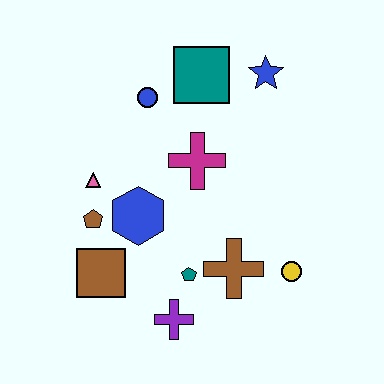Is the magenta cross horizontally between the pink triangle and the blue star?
Yes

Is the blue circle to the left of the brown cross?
Yes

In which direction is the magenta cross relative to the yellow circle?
The magenta cross is above the yellow circle.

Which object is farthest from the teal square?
The purple cross is farthest from the teal square.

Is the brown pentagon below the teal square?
Yes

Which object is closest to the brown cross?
The teal pentagon is closest to the brown cross.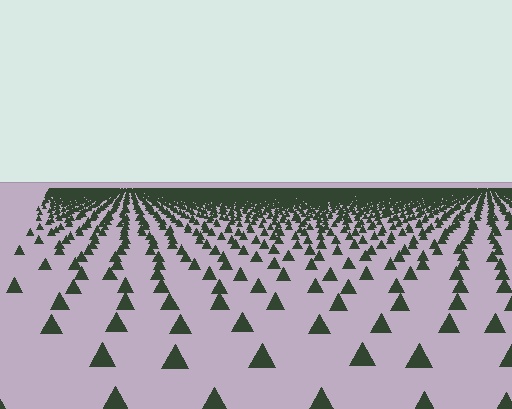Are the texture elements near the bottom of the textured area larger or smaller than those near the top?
Larger. Near the bottom, elements are closer to the viewer and appear at a bigger on-screen size.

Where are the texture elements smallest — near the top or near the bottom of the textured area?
Near the top.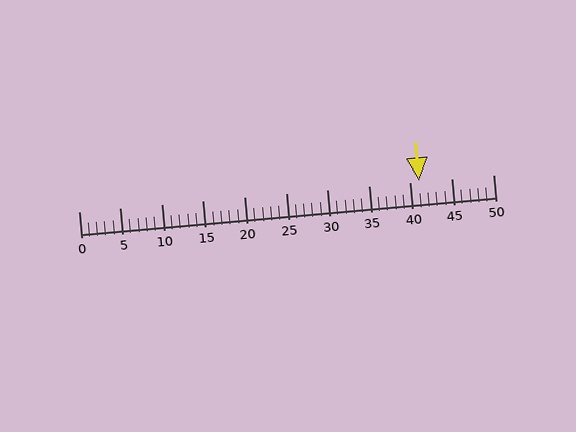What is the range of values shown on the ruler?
The ruler shows values from 0 to 50.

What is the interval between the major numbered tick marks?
The major tick marks are spaced 5 units apart.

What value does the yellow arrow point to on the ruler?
The yellow arrow points to approximately 41.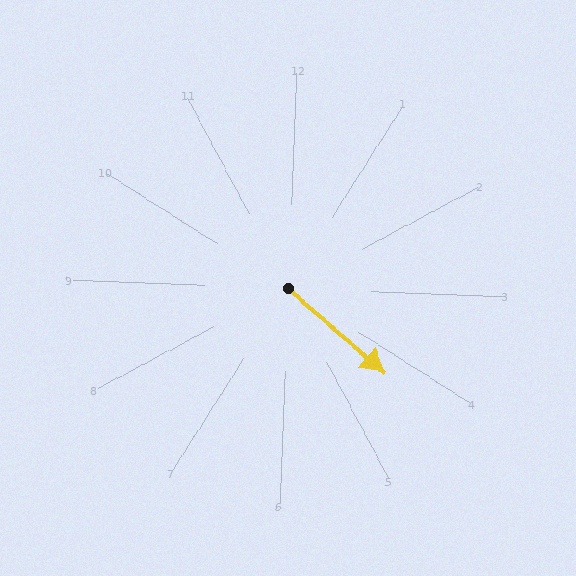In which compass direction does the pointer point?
Southeast.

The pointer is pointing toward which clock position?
Roughly 4 o'clock.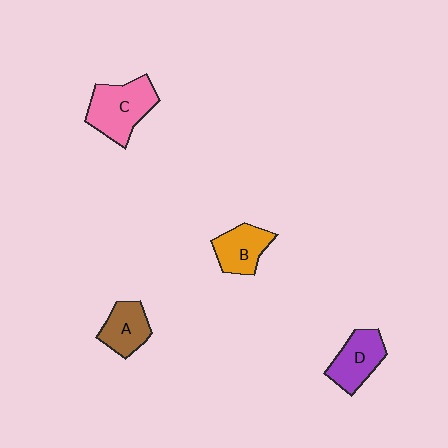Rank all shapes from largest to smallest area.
From largest to smallest: C (pink), D (purple), B (orange), A (brown).